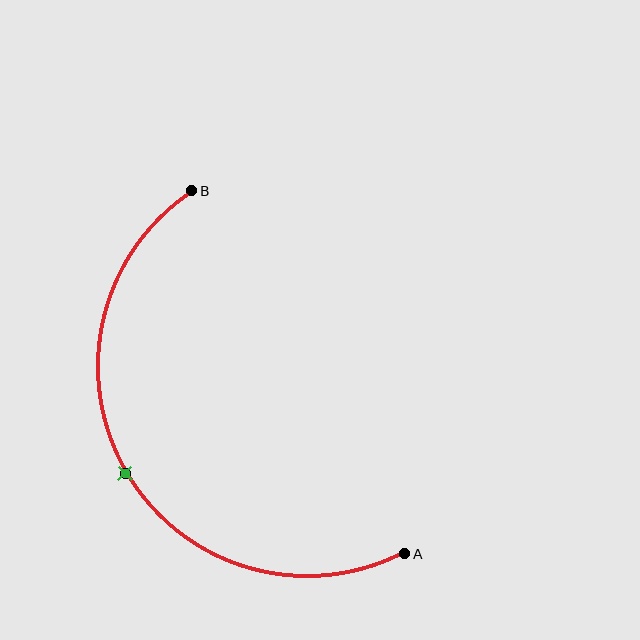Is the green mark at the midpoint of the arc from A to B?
Yes. The green mark lies on the arc at equal arc-length from both A and B — it is the arc midpoint.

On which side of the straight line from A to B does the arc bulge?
The arc bulges to the left of the straight line connecting A and B.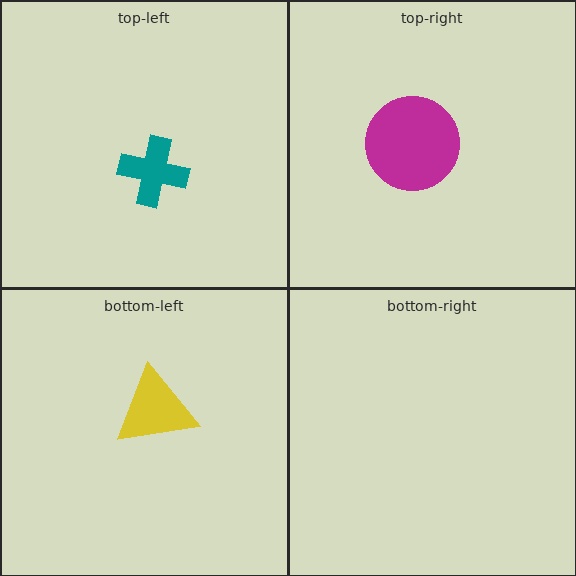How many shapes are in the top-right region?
1.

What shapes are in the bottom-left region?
The yellow triangle.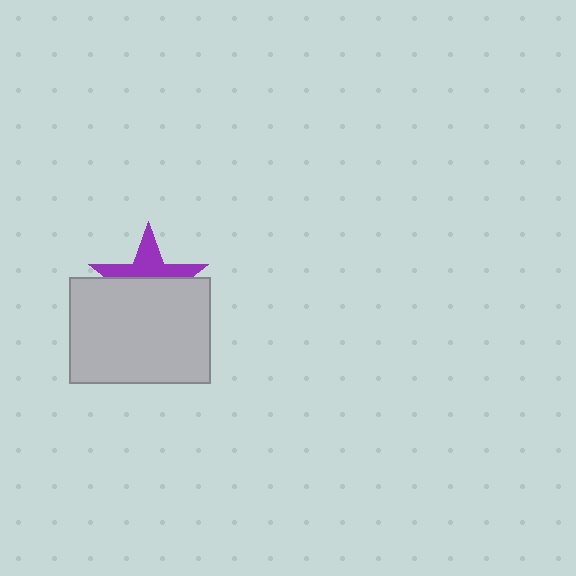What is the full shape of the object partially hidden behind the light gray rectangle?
The partially hidden object is a purple star.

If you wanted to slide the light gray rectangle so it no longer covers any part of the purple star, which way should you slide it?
Slide it down — that is the most direct way to separate the two shapes.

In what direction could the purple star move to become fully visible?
The purple star could move up. That would shift it out from behind the light gray rectangle entirely.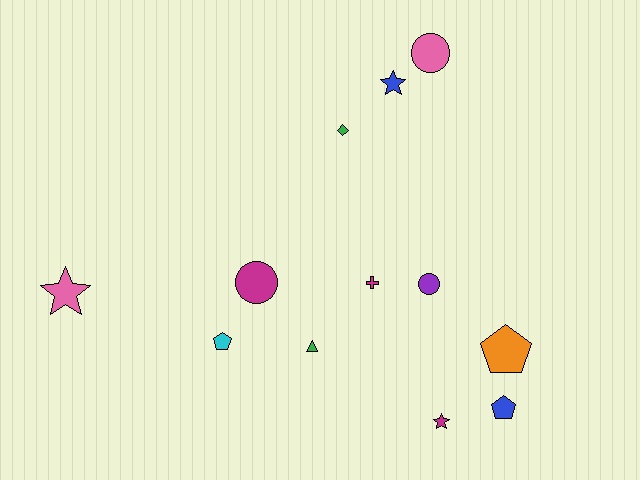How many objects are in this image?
There are 12 objects.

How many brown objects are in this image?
There are no brown objects.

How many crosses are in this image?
There is 1 cross.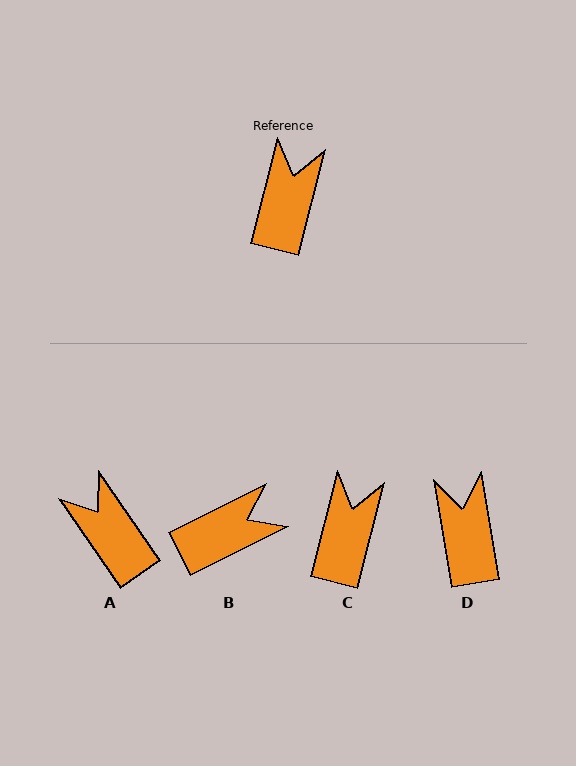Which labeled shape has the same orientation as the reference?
C.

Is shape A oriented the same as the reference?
No, it is off by about 49 degrees.